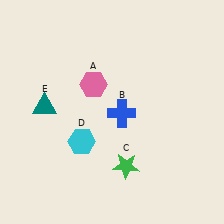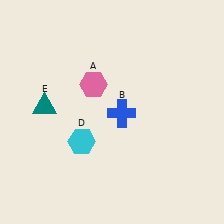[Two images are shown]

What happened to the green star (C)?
The green star (C) was removed in Image 2. It was in the bottom-right area of Image 1.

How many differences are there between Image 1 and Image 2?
There is 1 difference between the two images.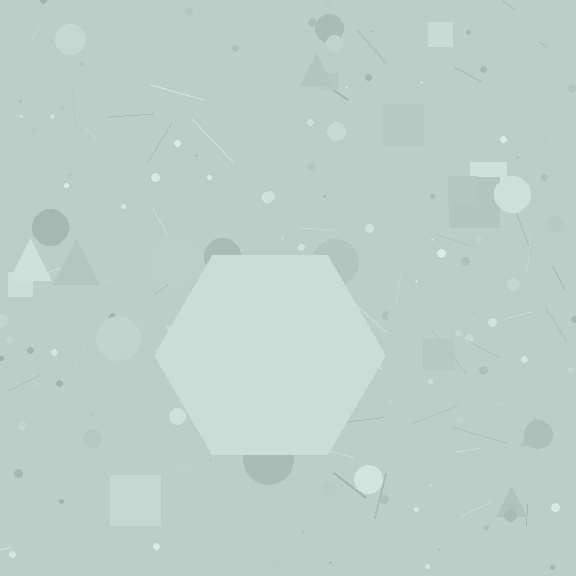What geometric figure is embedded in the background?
A hexagon is embedded in the background.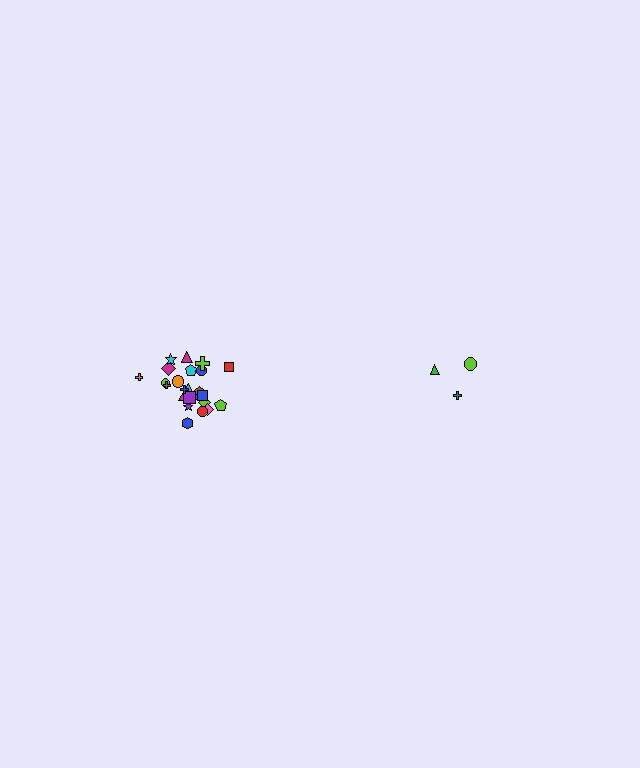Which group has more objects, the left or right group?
The left group.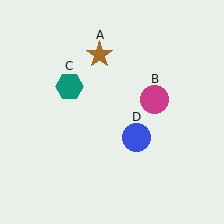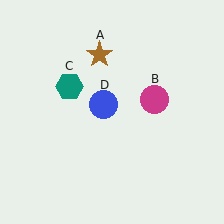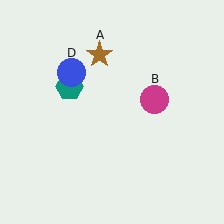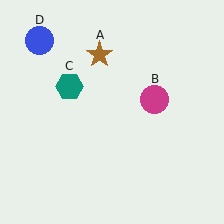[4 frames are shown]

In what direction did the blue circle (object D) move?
The blue circle (object D) moved up and to the left.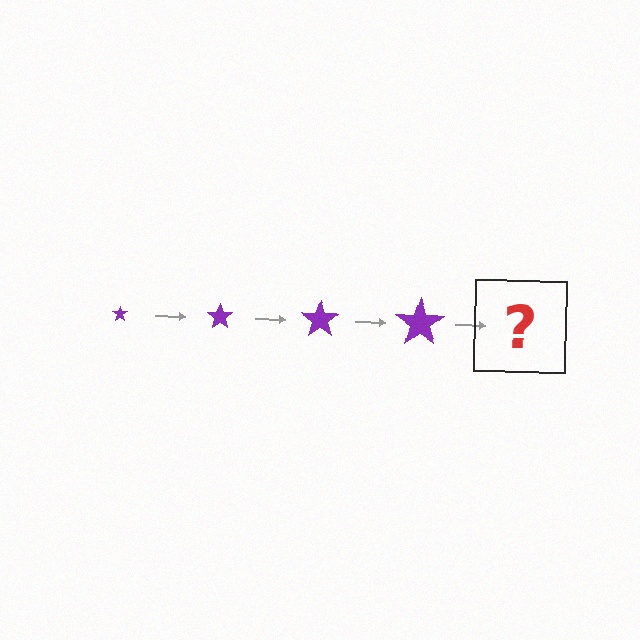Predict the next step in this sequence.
The next step is a purple star, larger than the previous one.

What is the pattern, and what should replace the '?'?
The pattern is that the star gets progressively larger each step. The '?' should be a purple star, larger than the previous one.